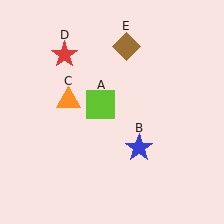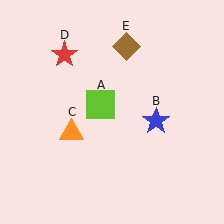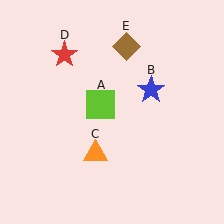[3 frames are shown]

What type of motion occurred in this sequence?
The blue star (object B), orange triangle (object C) rotated counterclockwise around the center of the scene.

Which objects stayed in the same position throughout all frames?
Lime square (object A) and red star (object D) and brown diamond (object E) remained stationary.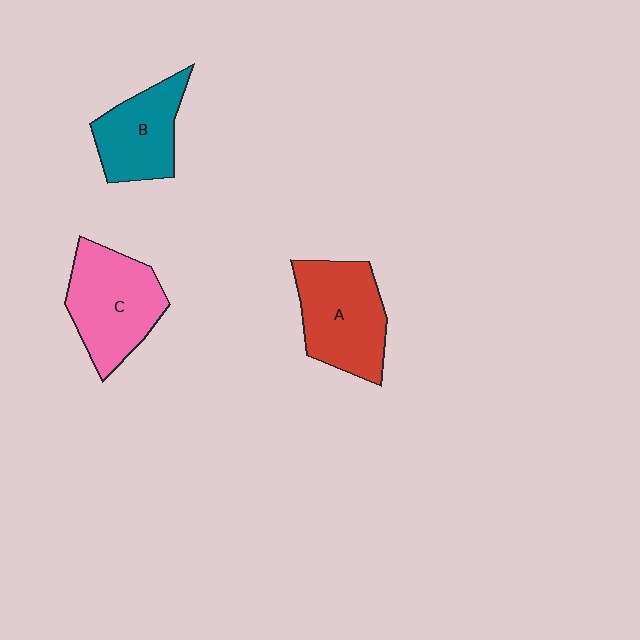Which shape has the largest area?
Shape C (pink).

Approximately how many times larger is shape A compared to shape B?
Approximately 1.3 times.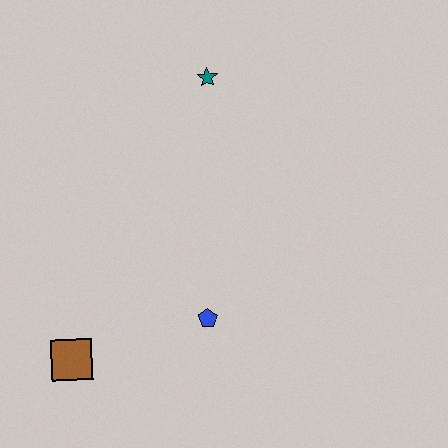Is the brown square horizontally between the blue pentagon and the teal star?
No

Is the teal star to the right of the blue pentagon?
Yes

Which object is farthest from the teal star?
The brown square is farthest from the teal star.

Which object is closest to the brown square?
The blue pentagon is closest to the brown square.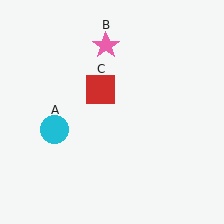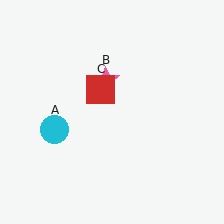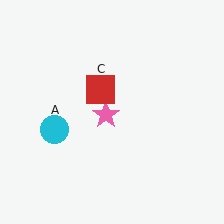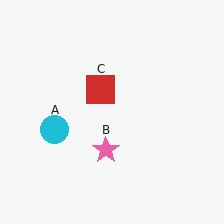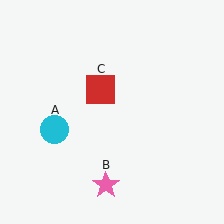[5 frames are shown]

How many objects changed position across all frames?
1 object changed position: pink star (object B).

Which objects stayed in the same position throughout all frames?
Cyan circle (object A) and red square (object C) remained stationary.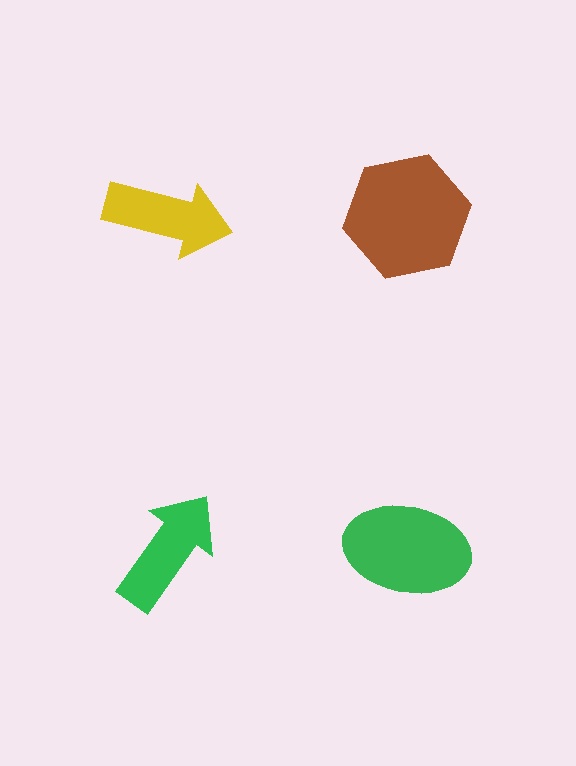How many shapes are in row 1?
2 shapes.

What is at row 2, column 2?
A green ellipse.